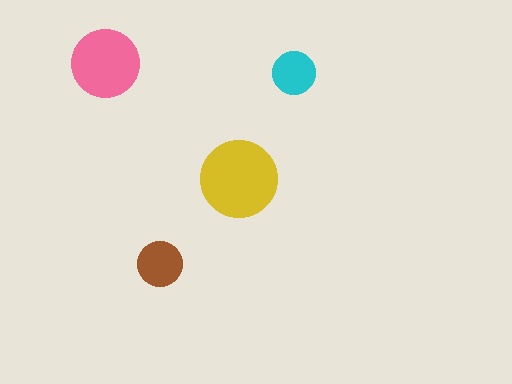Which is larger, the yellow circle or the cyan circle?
The yellow one.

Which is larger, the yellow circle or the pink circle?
The yellow one.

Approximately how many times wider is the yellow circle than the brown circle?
About 1.5 times wider.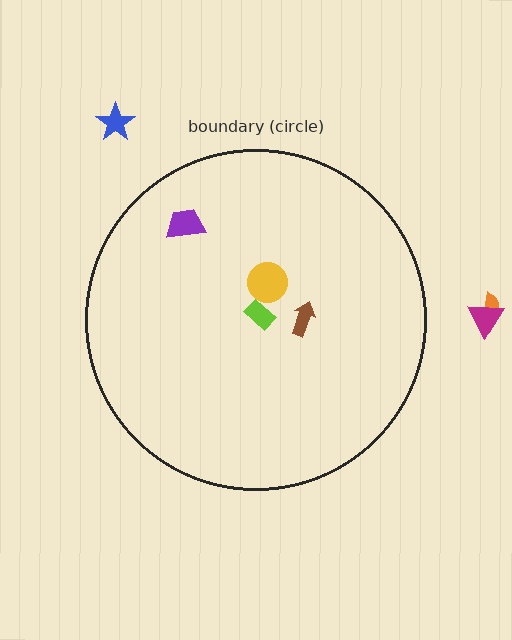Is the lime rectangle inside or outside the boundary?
Inside.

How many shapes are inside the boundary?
4 inside, 3 outside.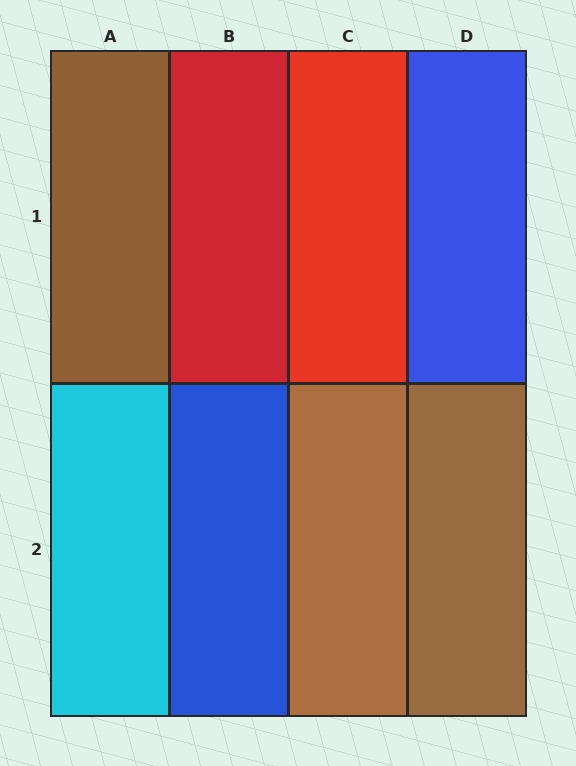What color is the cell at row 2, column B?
Blue.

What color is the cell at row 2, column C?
Brown.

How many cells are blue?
2 cells are blue.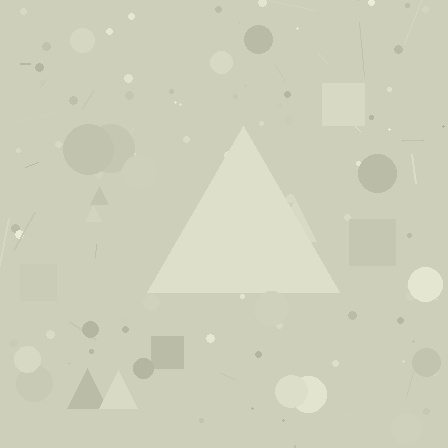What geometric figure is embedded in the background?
A triangle is embedded in the background.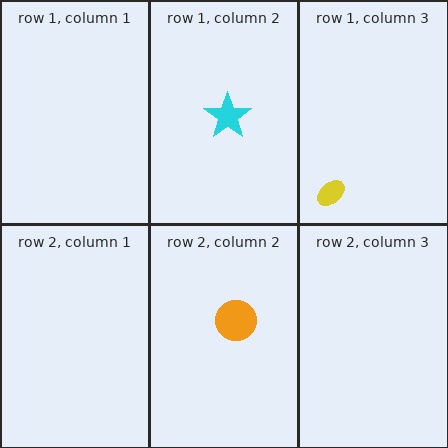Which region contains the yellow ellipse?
The row 1, column 3 region.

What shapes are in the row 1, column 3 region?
The yellow ellipse.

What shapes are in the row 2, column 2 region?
The orange circle.